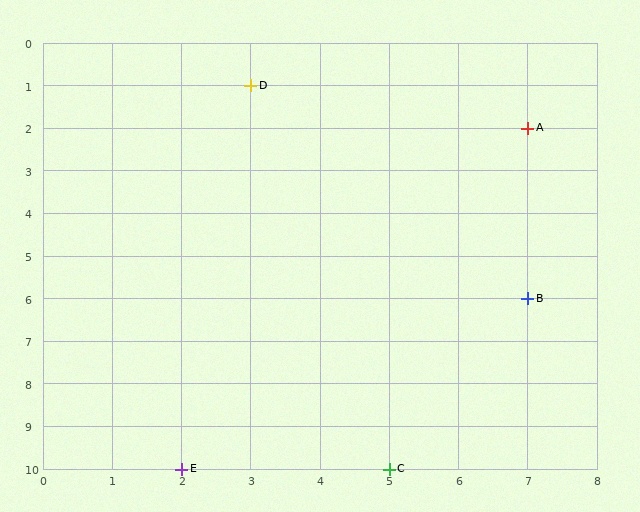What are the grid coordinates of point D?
Point D is at grid coordinates (3, 1).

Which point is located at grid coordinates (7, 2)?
Point A is at (7, 2).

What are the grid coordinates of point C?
Point C is at grid coordinates (5, 10).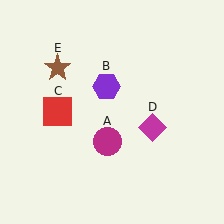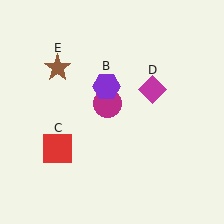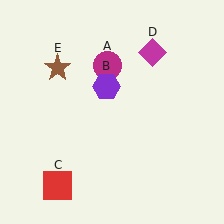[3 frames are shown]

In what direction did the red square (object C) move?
The red square (object C) moved down.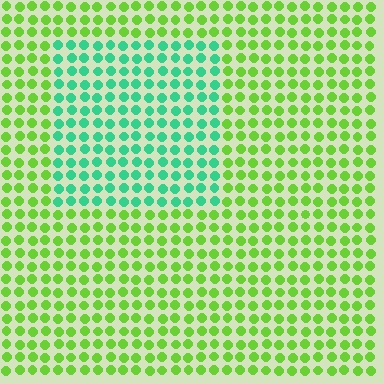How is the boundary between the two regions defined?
The boundary is defined purely by a slight shift in hue (about 54 degrees). Spacing, size, and orientation are identical on both sides.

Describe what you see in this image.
The image is filled with small lime elements in a uniform arrangement. A rectangle-shaped region is visible where the elements are tinted to a slightly different hue, forming a subtle color boundary.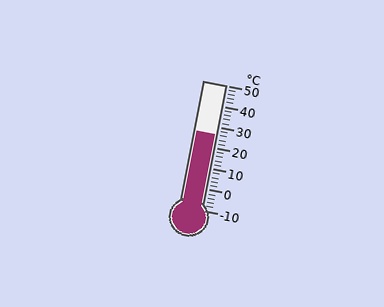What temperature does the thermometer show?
The thermometer shows approximately 26°C.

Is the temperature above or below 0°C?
The temperature is above 0°C.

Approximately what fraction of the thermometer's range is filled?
The thermometer is filled to approximately 60% of its range.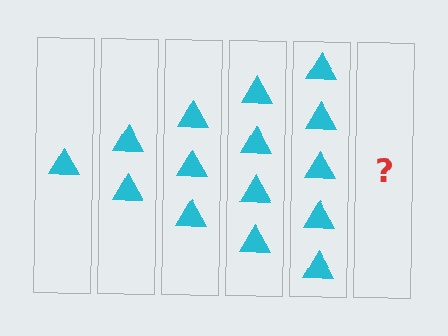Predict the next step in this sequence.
The next step is 6 triangles.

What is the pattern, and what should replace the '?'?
The pattern is that each step adds one more triangle. The '?' should be 6 triangles.